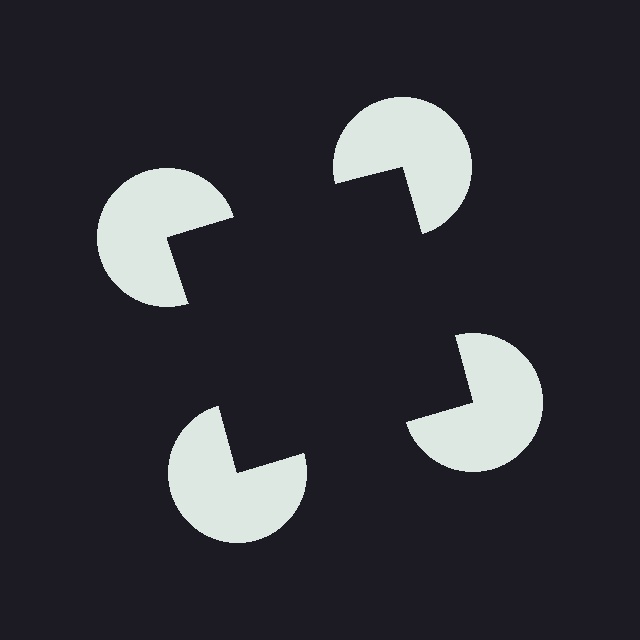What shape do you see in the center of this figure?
An illusory square — its edges are inferred from the aligned wedge cuts in the pac-man discs, not physically drawn.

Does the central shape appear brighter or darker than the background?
It typically appears slightly darker than the background, even though no actual brightness change is drawn.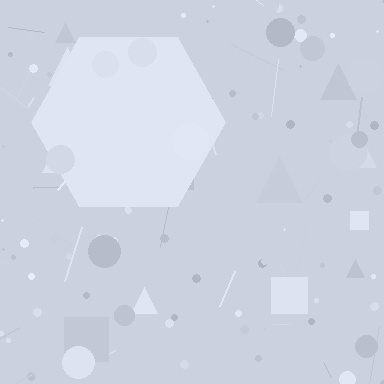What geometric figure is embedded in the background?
A hexagon is embedded in the background.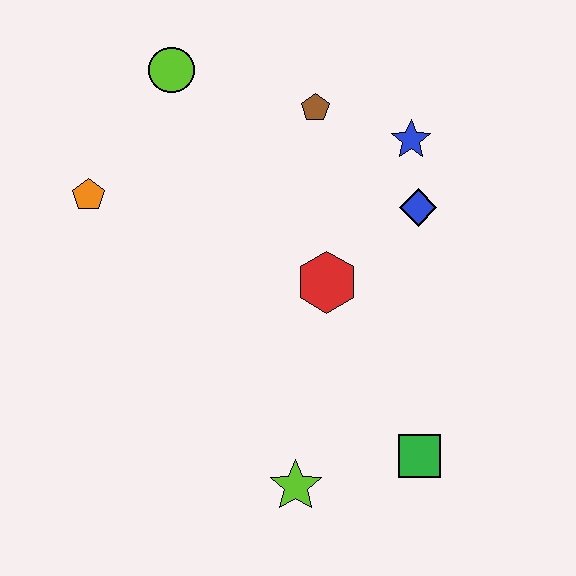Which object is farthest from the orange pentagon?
The green square is farthest from the orange pentagon.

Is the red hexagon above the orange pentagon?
No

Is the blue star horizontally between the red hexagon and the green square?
Yes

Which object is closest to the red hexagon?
The blue diamond is closest to the red hexagon.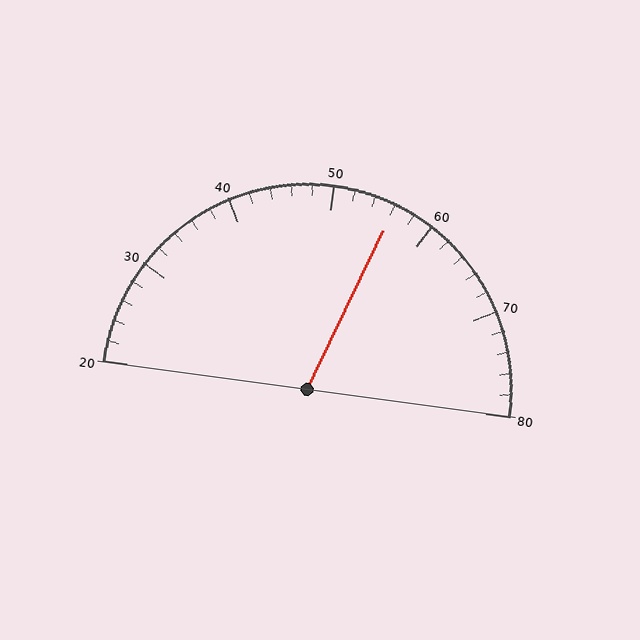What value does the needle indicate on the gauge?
The needle indicates approximately 56.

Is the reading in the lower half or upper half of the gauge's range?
The reading is in the upper half of the range (20 to 80).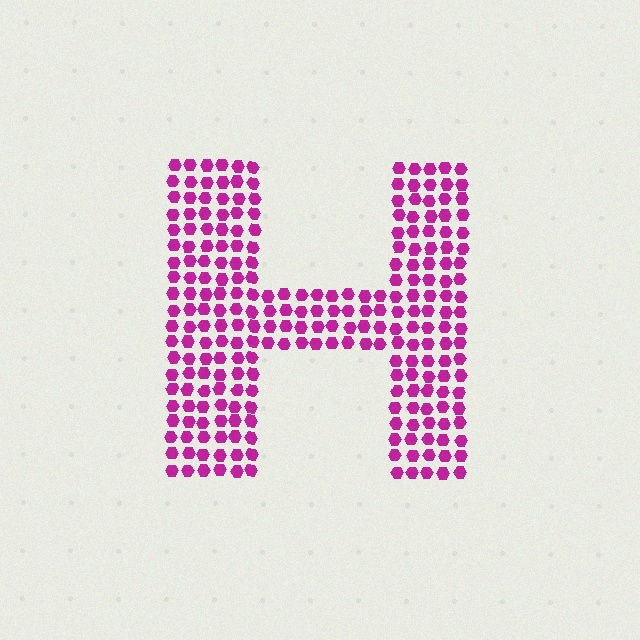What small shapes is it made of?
It is made of small hexagons.